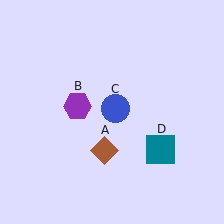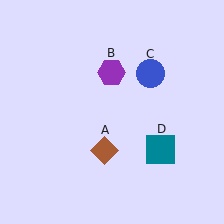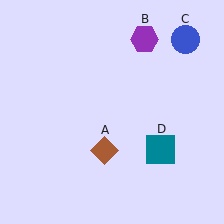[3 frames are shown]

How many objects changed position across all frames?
2 objects changed position: purple hexagon (object B), blue circle (object C).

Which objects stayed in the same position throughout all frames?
Brown diamond (object A) and teal square (object D) remained stationary.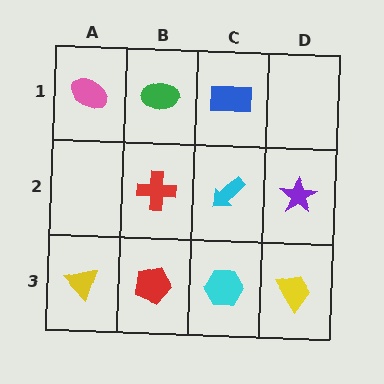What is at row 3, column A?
A yellow triangle.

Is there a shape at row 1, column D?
No, that cell is empty.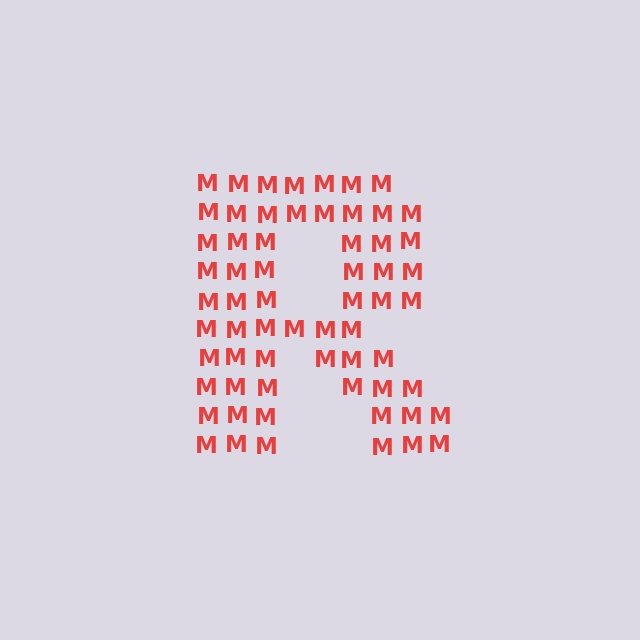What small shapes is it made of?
It is made of small letter M's.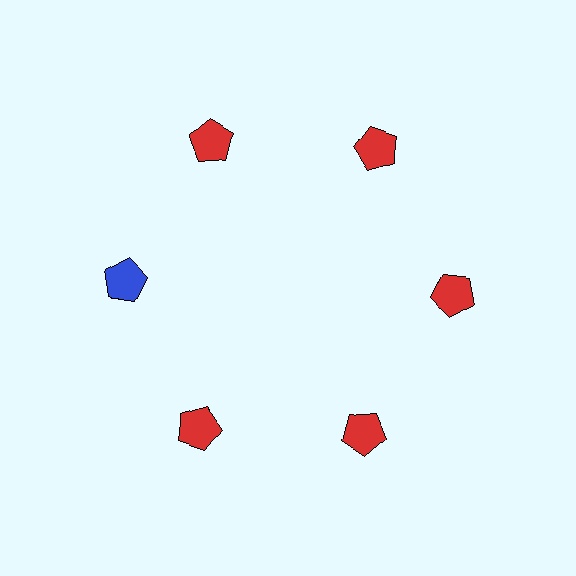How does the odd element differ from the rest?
It has a different color: blue instead of red.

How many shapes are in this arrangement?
There are 6 shapes arranged in a ring pattern.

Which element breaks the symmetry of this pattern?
The blue pentagon at roughly the 9 o'clock position breaks the symmetry. All other shapes are red pentagons.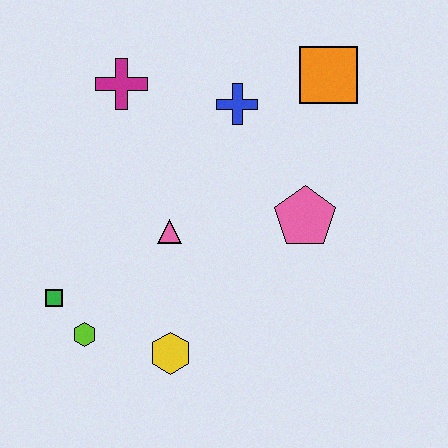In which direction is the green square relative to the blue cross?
The green square is below the blue cross.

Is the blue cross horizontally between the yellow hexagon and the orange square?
Yes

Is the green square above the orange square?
No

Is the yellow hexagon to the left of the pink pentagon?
Yes